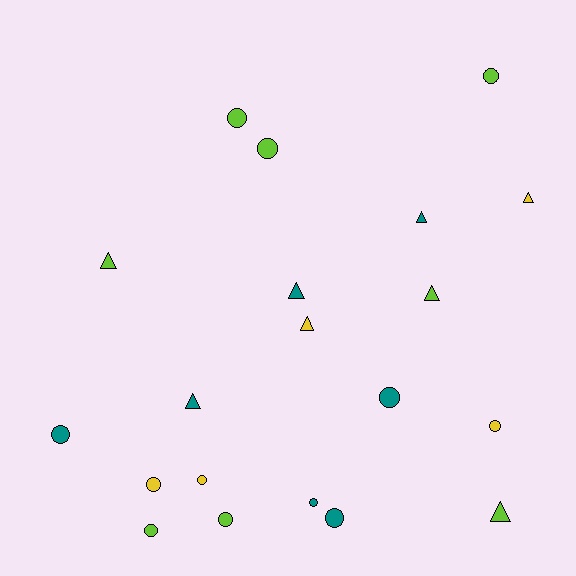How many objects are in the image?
There are 20 objects.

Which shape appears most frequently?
Circle, with 12 objects.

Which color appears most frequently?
Lime, with 8 objects.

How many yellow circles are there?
There are 3 yellow circles.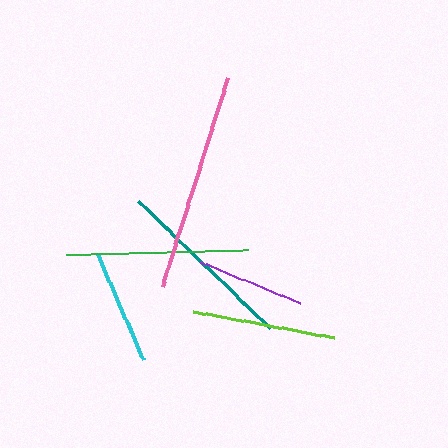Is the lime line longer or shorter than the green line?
The green line is longer than the lime line.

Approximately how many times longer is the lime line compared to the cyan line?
The lime line is approximately 1.2 times the length of the cyan line.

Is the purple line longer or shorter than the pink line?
The pink line is longer than the purple line.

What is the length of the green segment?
The green segment is approximately 182 pixels long.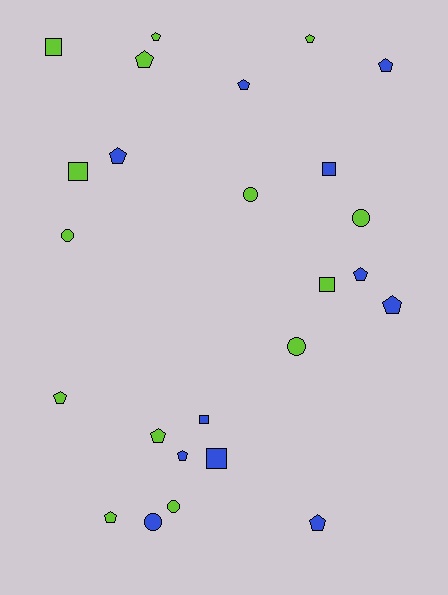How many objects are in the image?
There are 25 objects.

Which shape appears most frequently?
Pentagon, with 13 objects.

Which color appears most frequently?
Lime, with 14 objects.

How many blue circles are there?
There is 1 blue circle.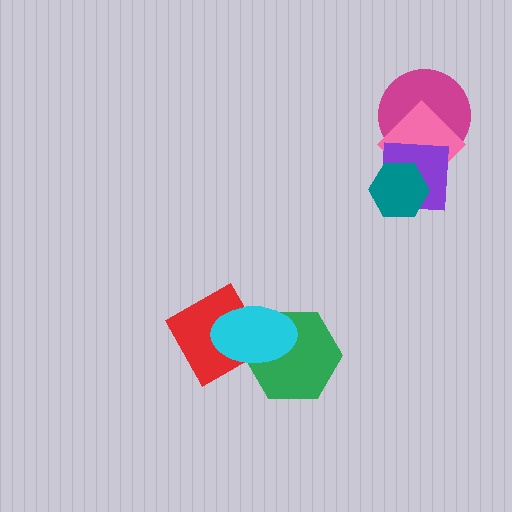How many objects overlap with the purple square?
3 objects overlap with the purple square.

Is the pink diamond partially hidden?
Yes, it is partially covered by another shape.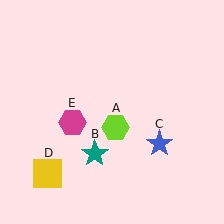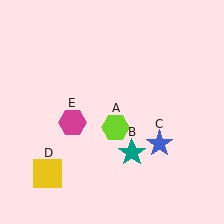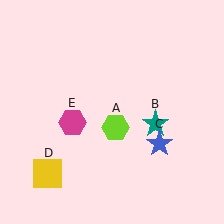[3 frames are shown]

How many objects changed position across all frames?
1 object changed position: teal star (object B).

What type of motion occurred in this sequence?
The teal star (object B) rotated counterclockwise around the center of the scene.